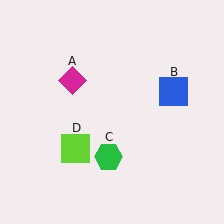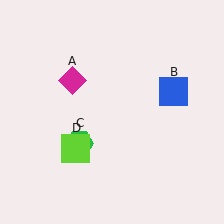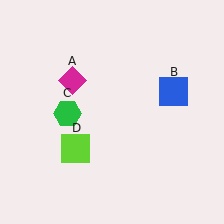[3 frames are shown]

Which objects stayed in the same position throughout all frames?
Magenta diamond (object A) and blue square (object B) and lime square (object D) remained stationary.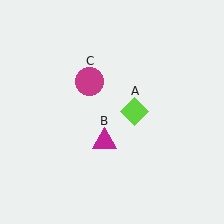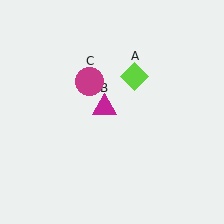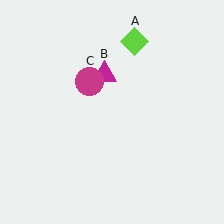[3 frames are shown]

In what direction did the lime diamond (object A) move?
The lime diamond (object A) moved up.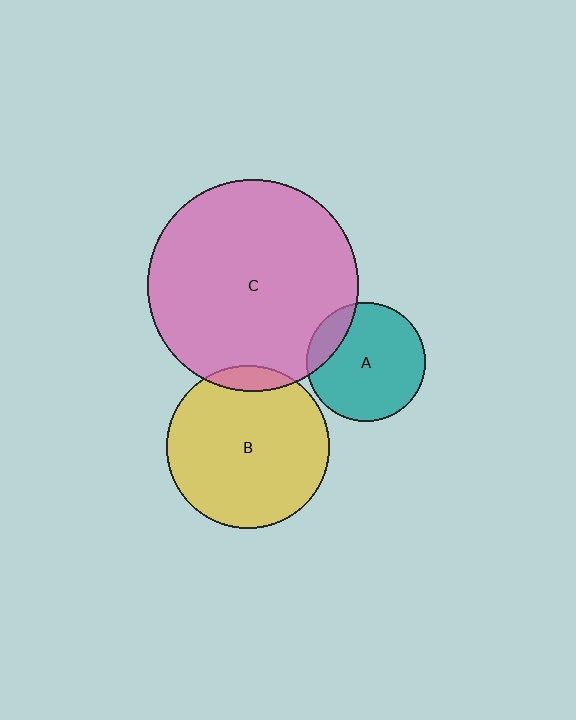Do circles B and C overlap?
Yes.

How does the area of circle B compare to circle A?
Approximately 1.9 times.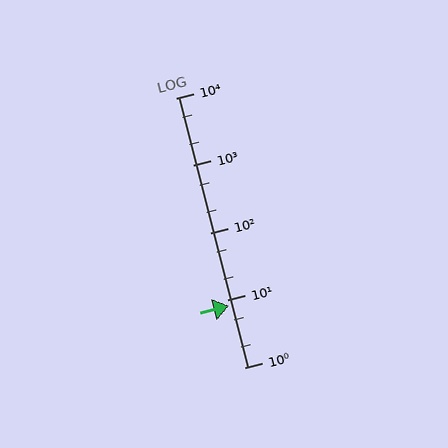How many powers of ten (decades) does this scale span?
The scale spans 4 decades, from 1 to 10000.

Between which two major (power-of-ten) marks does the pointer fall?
The pointer is between 1 and 10.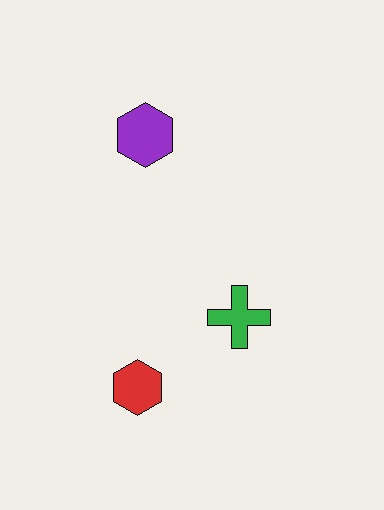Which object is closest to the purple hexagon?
The green cross is closest to the purple hexagon.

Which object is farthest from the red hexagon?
The purple hexagon is farthest from the red hexagon.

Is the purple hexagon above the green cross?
Yes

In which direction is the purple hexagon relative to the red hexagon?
The purple hexagon is above the red hexagon.